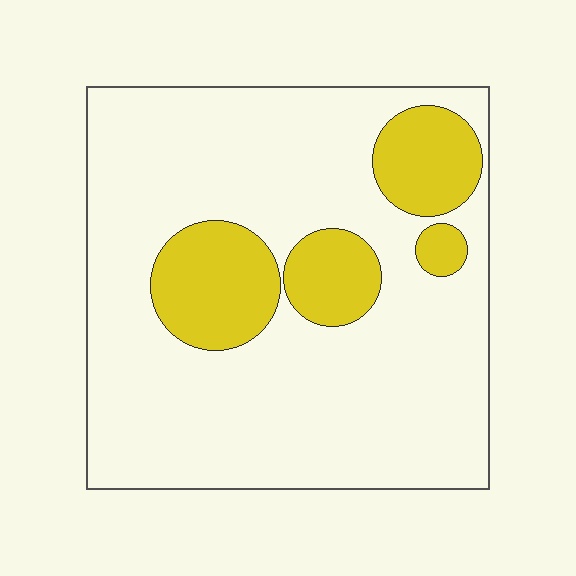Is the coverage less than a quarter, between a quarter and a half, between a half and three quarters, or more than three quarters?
Less than a quarter.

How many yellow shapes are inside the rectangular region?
4.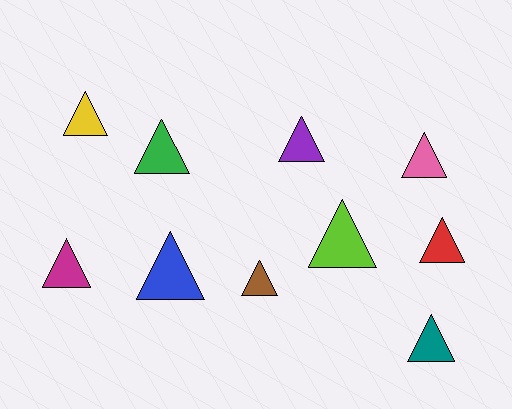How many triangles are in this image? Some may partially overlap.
There are 10 triangles.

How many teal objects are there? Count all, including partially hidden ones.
There is 1 teal object.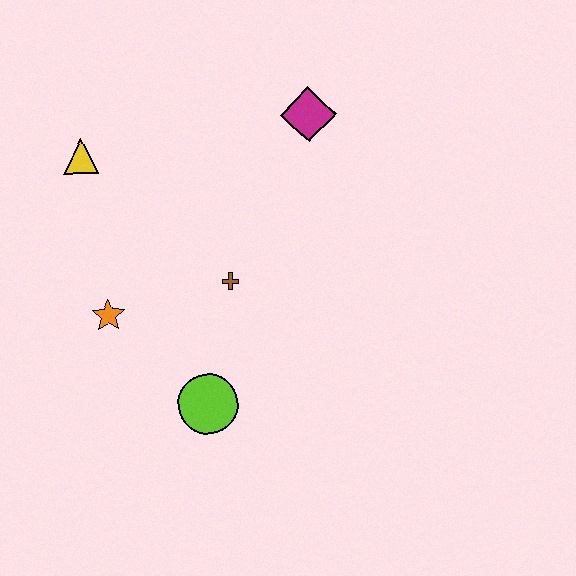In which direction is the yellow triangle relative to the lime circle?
The yellow triangle is above the lime circle.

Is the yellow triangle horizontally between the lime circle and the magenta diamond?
No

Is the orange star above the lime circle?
Yes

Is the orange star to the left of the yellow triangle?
No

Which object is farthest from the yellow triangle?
The lime circle is farthest from the yellow triangle.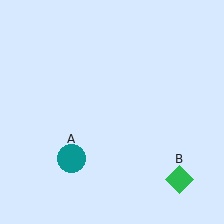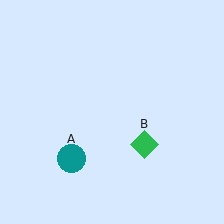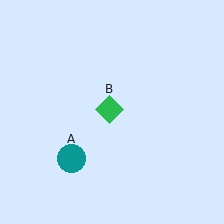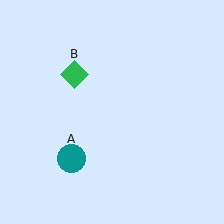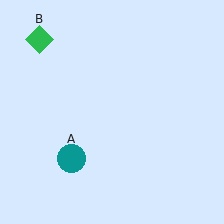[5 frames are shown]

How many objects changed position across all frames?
1 object changed position: green diamond (object B).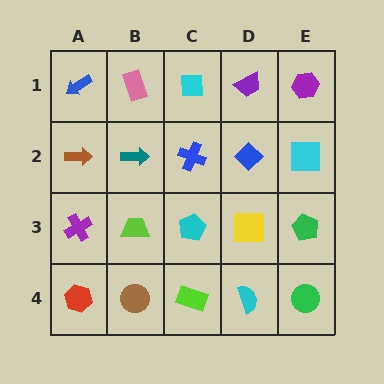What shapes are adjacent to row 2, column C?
A cyan square (row 1, column C), a cyan pentagon (row 3, column C), a teal arrow (row 2, column B), a blue diamond (row 2, column D).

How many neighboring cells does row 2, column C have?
4.